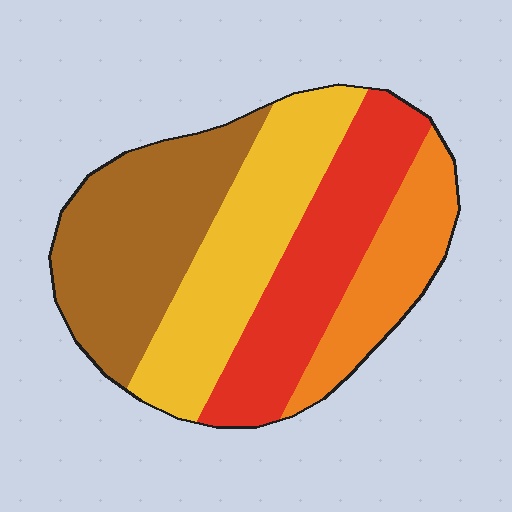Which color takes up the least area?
Orange, at roughly 15%.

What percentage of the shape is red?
Red covers 26% of the shape.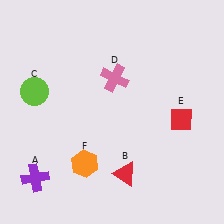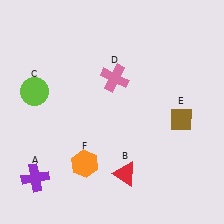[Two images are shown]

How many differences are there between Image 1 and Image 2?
There is 1 difference between the two images.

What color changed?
The diamond (E) changed from red in Image 1 to brown in Image 2.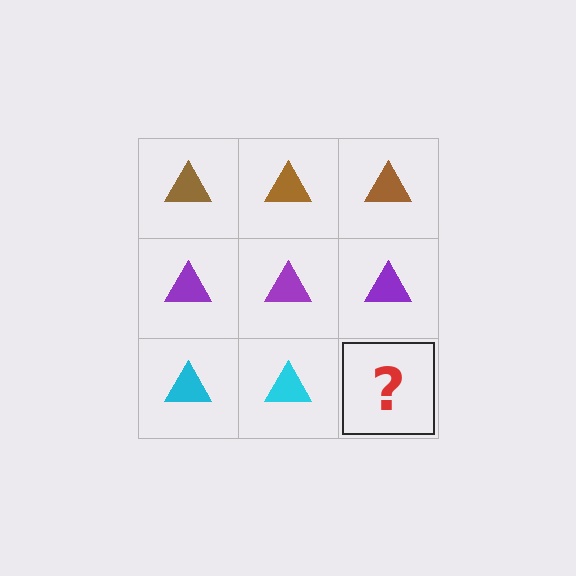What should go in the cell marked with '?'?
The missing cell should contain a cyan triangle.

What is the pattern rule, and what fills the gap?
The rule is that each row has a consistent color. The gap should be filled with a cyan triangle.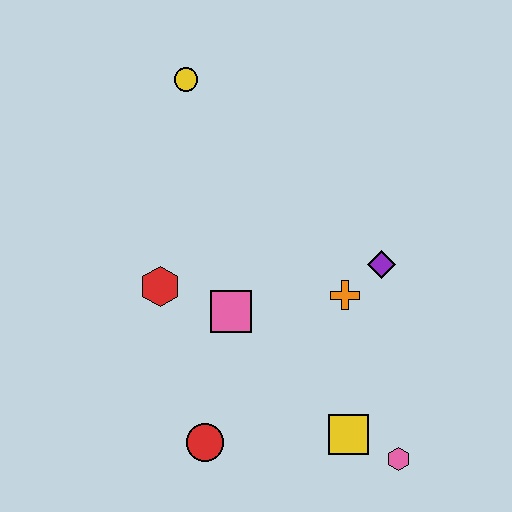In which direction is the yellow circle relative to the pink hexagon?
The yellow circle is above the pink hexagon.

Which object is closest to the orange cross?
The purple diamond is closest to the orange cross.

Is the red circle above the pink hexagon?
Yes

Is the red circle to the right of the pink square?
No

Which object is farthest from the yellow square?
The yellow circle is farthest from the yellow square.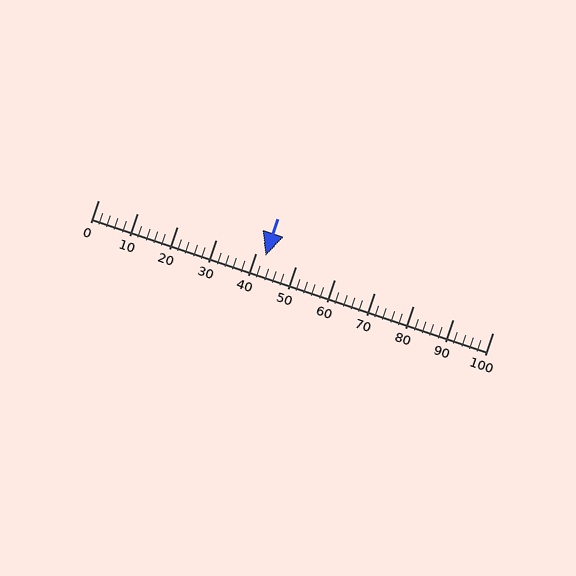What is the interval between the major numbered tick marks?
The major tick marks are spaced 10 units apart.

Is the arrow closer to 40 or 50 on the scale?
The arrow is closer to 40.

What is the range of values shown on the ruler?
The ruler shows values from 0 to 100.